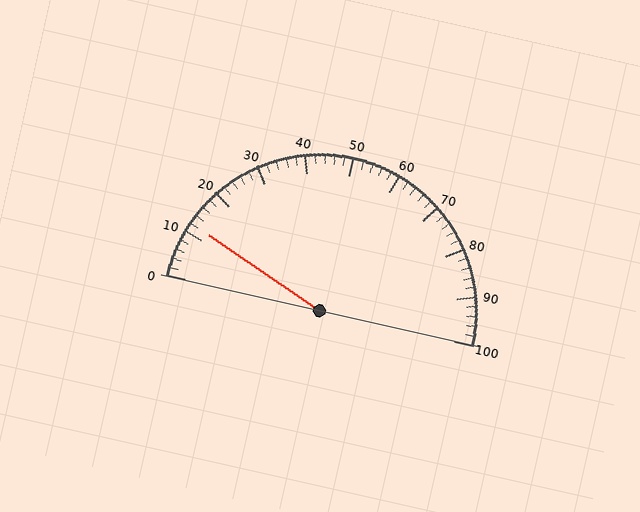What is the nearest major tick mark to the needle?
The nearest major tick mark is 10.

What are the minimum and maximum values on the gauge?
The gauge ranges from 0 to 100.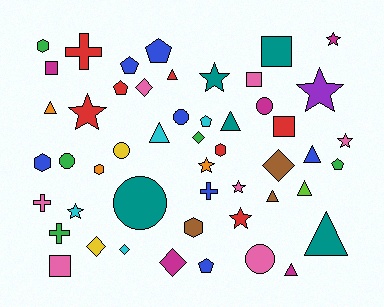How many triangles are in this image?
There are 9 triangles.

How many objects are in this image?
There are 50 objects.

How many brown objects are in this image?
There are 3 brown objects.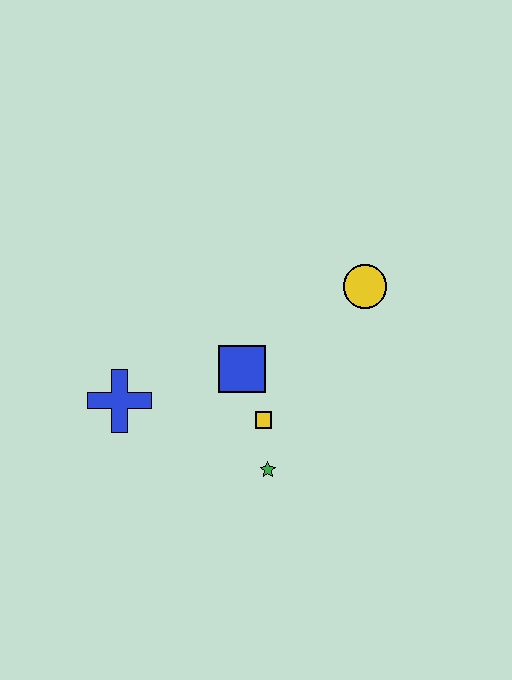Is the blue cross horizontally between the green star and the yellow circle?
No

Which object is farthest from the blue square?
The yellow circle is farthest from the blue square.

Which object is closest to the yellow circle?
The blue square is closest to the yellow circle.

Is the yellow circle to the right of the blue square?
Yes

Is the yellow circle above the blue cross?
Yes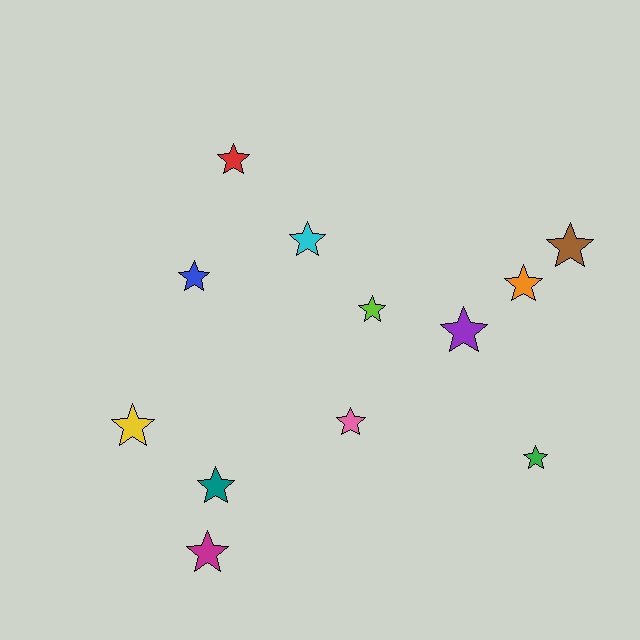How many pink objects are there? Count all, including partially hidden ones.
There is 1 pink object.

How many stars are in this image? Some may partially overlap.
There are 12 stars.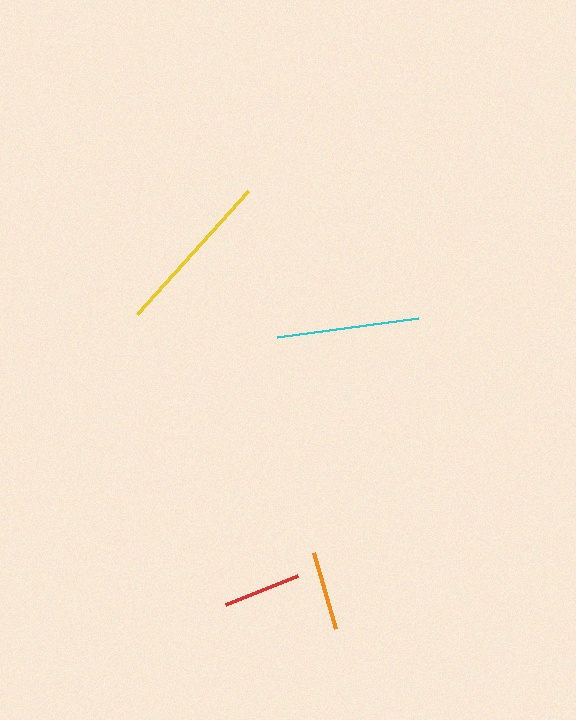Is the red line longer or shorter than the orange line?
The orange line is longer than the red line.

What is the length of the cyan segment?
The cyan segment is approximately 142 pixels long.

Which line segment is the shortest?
The red line is the shortest at approximately 78 pixels.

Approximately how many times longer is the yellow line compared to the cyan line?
The yellow line is approximately 1.2 times the length of the cyan line.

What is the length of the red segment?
The red segment is approximately 78 pixels long.